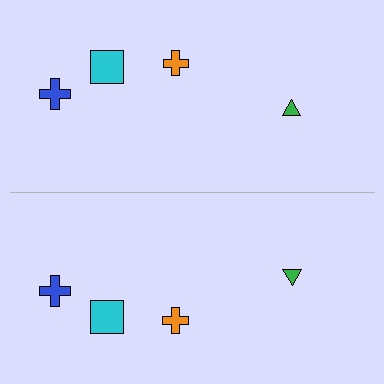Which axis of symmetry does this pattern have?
The pattern has a horizontal axis of symmetry running through the center of the image.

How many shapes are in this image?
There are 8 shapes in this image.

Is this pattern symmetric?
Yes, this pattern has bilateral (reflection) symmetry.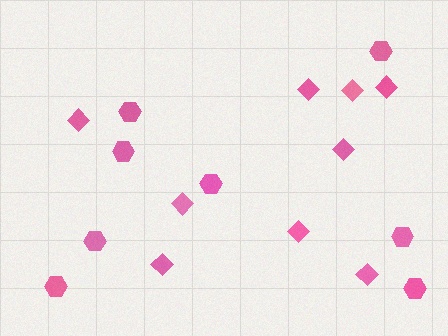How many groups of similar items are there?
There are 2 groups: one group of diamonds (9) and one group of hexagons (8).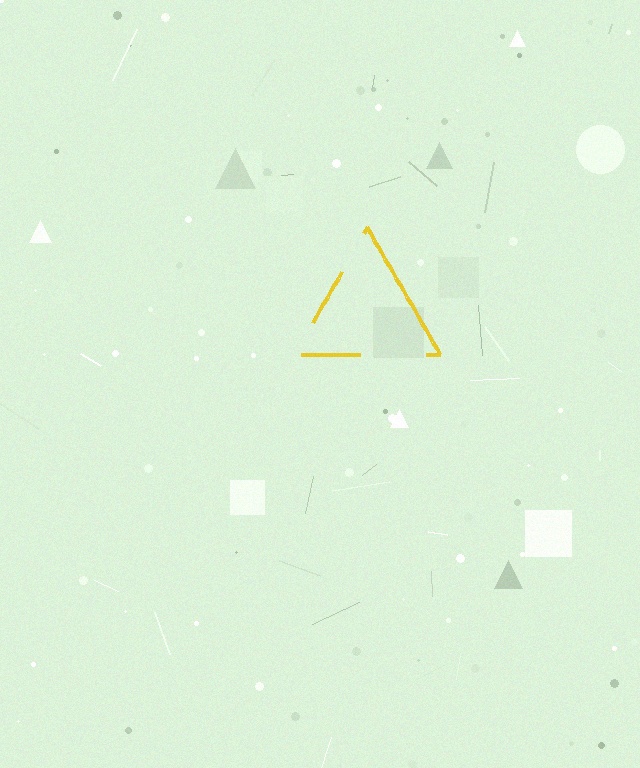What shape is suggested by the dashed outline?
The dashed outline suggests a triangle.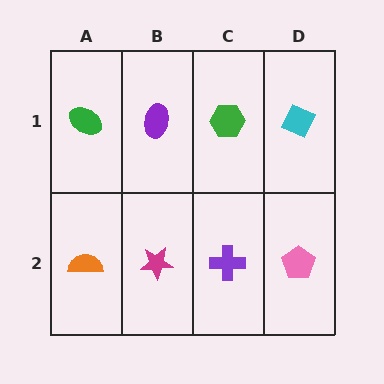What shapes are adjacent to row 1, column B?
A magenta star (row 2, column B), a green ellipse (row 1, column A), a green hexagon (row 1, column C).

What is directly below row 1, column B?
A magenta star.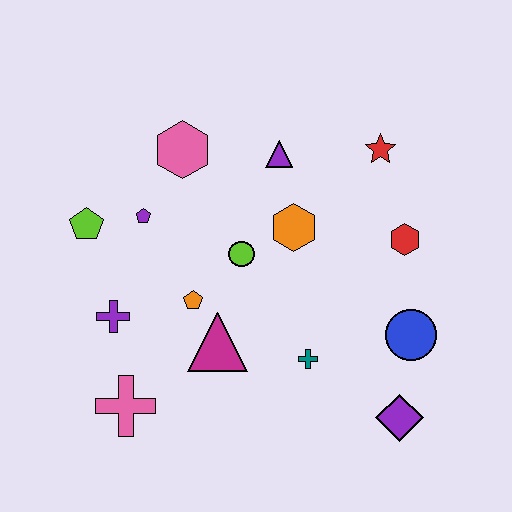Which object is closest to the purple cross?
The orange pentagon is closest to the purple cross.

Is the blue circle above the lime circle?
No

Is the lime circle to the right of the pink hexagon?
Yes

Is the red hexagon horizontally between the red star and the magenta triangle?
No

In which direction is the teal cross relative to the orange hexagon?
The teal cross is below the orange hexagon.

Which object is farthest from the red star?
The pink cross is farthest from the red star.